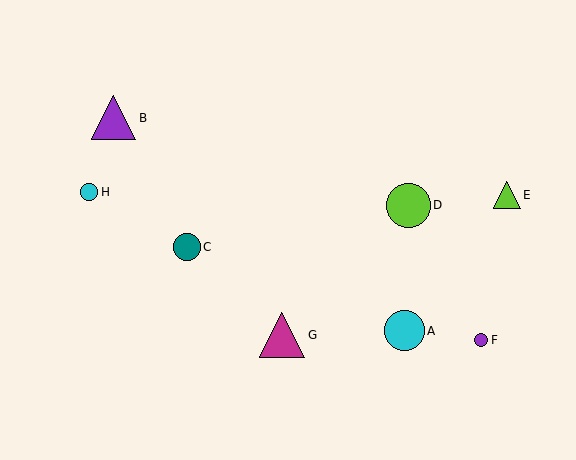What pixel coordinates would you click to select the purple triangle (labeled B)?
Click at (114, 118) to select the purple triangle B.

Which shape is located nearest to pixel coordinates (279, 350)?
The magenta triangle (labeled G) at (282, 335) is nearest to that location.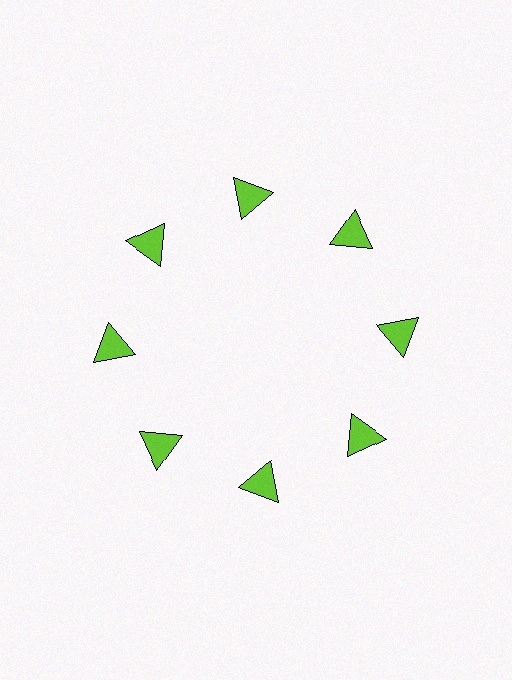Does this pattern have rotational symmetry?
Yes, this pattern has 8-fold rotational symmetry. It looks the same after rotating 45 degrees around the center.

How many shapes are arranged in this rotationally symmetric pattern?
There are 8 shapes, arranged in 8 groups of 1.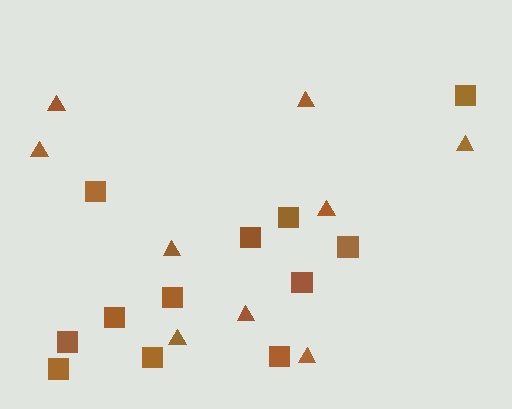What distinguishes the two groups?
There are 2 groups: one group of triangles (9) and one group of squares (12).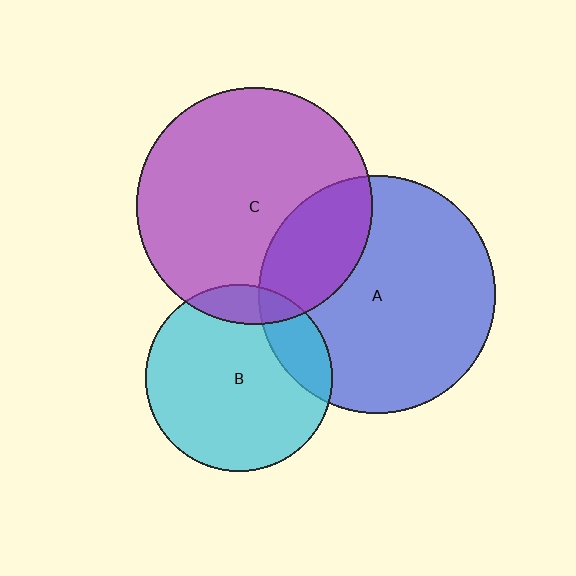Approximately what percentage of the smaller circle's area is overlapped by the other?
Approximately 10%.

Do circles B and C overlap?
Yes.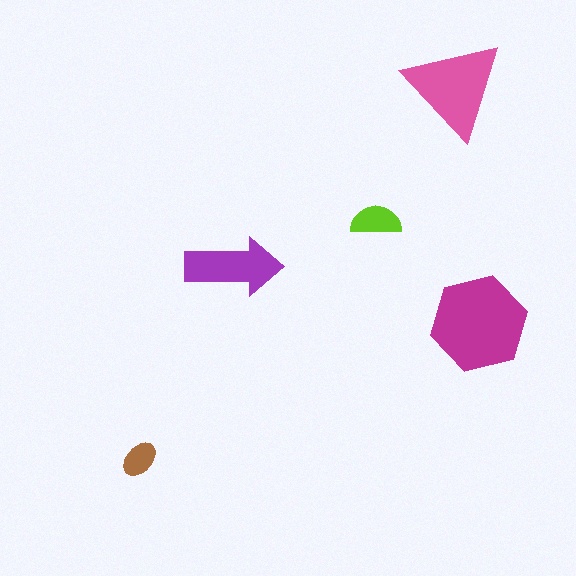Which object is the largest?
The magenta hexagon.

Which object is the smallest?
The brown ellipse.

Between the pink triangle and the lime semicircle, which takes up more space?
The pink triangle.